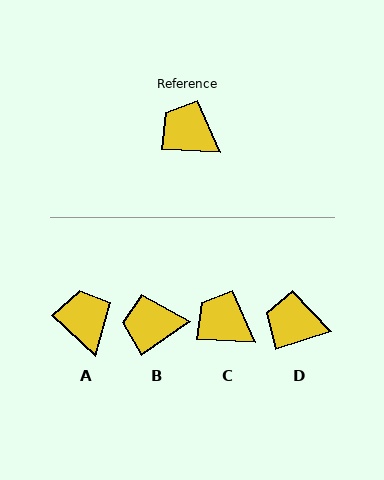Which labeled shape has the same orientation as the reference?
C.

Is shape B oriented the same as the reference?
No, it is off by about 37 degrees.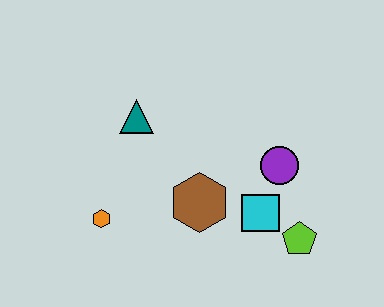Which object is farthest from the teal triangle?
The lime pentagon is farthest from the teal triangle.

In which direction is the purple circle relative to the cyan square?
The purple circle is above the cyan square.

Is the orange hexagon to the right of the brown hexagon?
No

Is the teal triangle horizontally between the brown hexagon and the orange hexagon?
Yes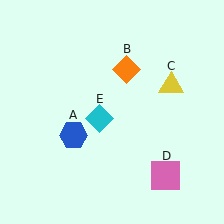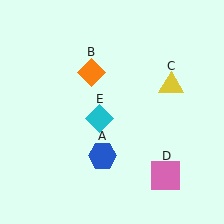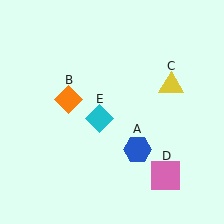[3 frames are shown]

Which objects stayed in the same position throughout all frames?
Yellow triangle (object C) and pink square (object D) and cyan diamond (object E) remained stationary.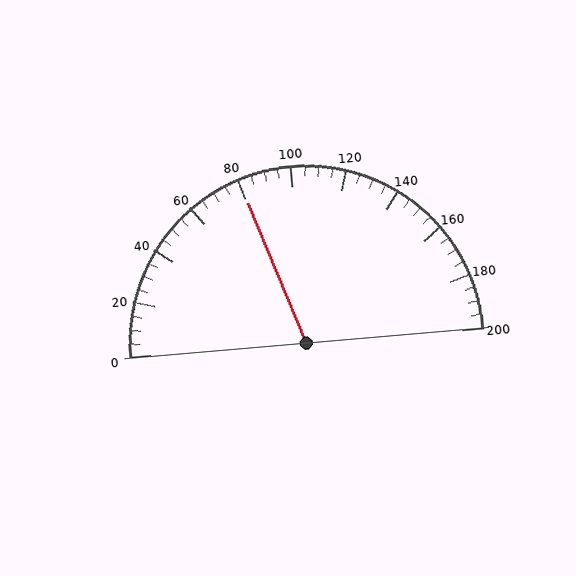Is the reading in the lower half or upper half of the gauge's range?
The reading is in the lower half of the range (0 to 200).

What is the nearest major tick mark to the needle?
The nearest major tick mark is 80.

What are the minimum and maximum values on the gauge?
The gauge ranges from 0 to 200.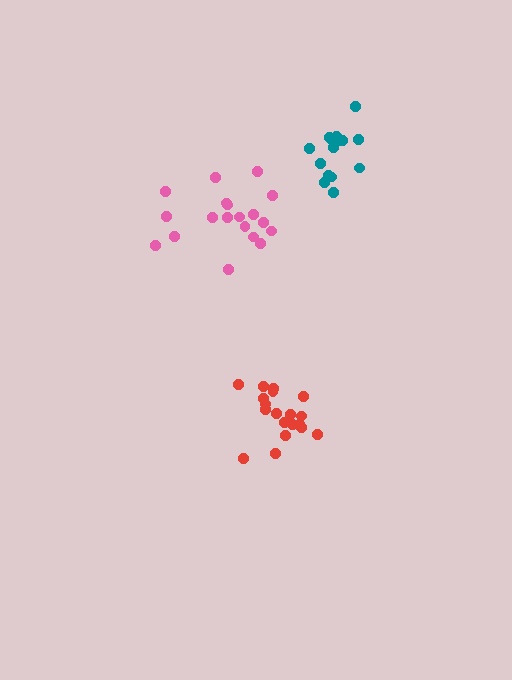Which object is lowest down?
The red cluster is bottommost.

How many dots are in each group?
Group 1: 19 dots, Group 2: 19 dots, Group 3: 15 dots (53 total).